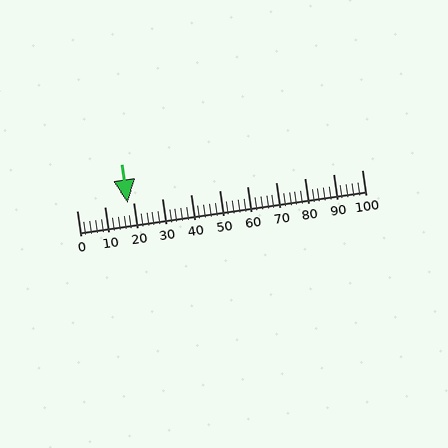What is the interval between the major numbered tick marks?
The major tick marks are spaced 10 units apart.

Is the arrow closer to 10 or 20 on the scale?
The arrow is closer to 20.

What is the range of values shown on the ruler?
The ruler shows values from 0 to 100.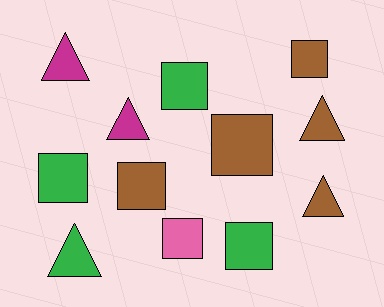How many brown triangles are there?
There are 2 brown triangles.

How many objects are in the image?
There are 12 objects.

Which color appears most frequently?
Brown, with 5 objects.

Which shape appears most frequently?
Square, with 7 objects.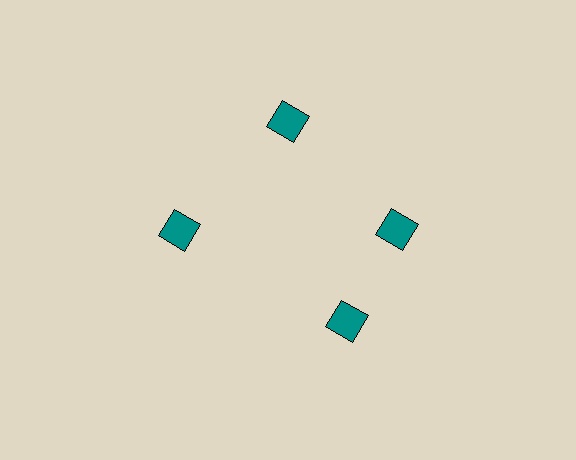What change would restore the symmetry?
The symmetry would be restored by rotating it back into even spacing with its neighbors so that all 4 squares sit at equal angles and equal distance from the center.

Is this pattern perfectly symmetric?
No. The 4 teal squares are arranged in a ring, but one element near the 6 o'clock position is rotated out of alignment along the ring, breaking the 4-fold rotational symmetry.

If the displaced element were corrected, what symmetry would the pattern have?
It would have 4-fold rotational symmetry — the pattern would map onto itself every 90 degrees.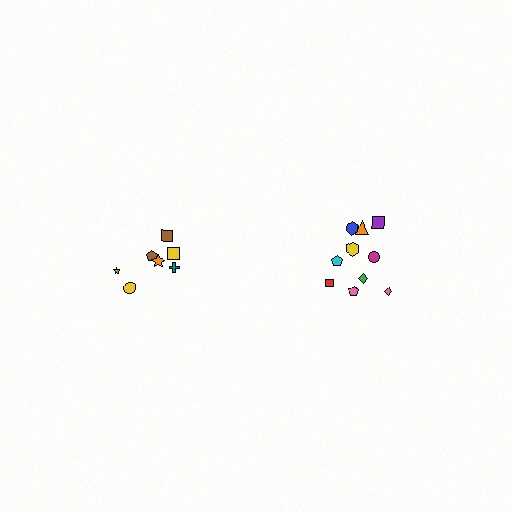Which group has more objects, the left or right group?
The right group.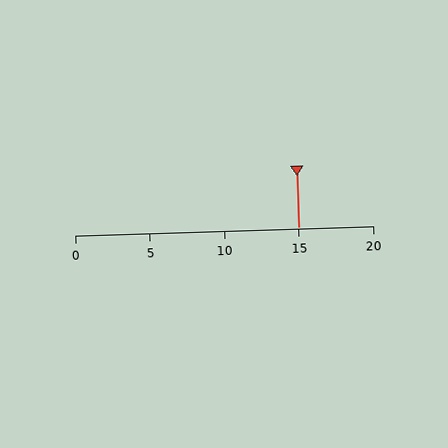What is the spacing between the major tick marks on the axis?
The major ticks are spaced 5 apart.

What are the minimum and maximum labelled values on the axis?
The axis runs from 0 to 20.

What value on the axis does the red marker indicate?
The marker indicates approximately 15.